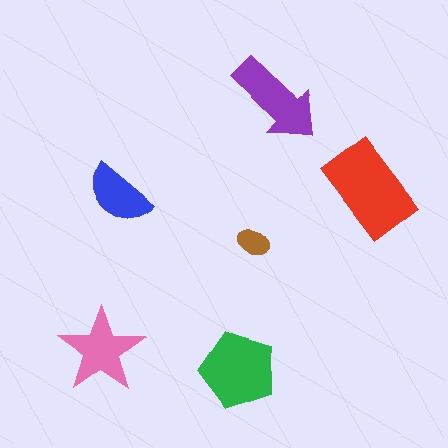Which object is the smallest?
The brown ellipse.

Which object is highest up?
The purple arrow is topmost.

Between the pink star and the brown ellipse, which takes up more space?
The pink star.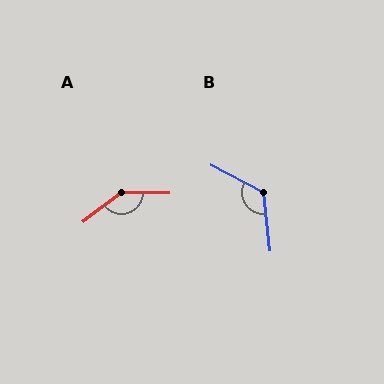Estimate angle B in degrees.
Approximately 125 degrees.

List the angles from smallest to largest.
B (125°), A (142°).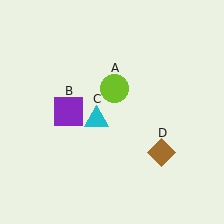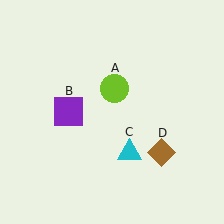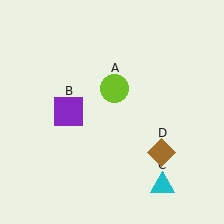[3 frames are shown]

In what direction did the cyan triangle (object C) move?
The cyan triangle (object C) moved down and to the right.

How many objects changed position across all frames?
1 object changed position: cyan triangle (object C).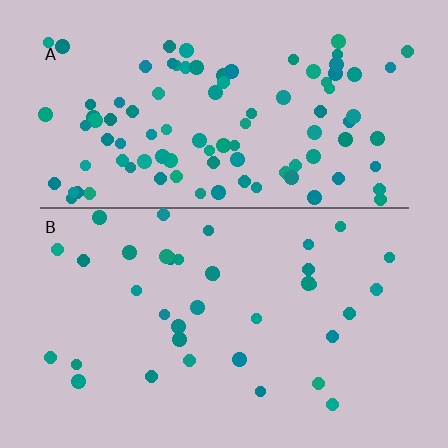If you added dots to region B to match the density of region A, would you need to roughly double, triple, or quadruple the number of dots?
Approximately triple.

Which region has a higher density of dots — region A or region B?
A (the top).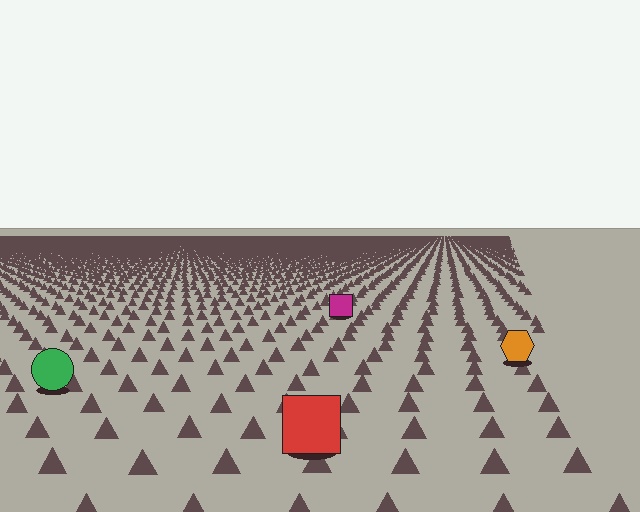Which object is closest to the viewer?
The red square is closest. The texture marks near it are larger and more spread out.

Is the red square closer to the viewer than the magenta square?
Yes. The red square is closer — you can tell from the texture gradient: the ground texture is coarser near it.